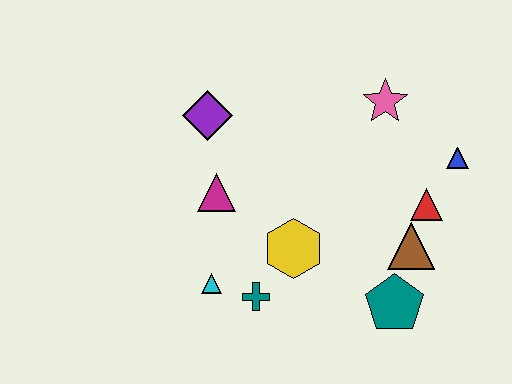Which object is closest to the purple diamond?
The magenta triangle is closest to the purple diamond.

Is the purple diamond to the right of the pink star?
No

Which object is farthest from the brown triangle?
The purple diamond is farthest from the brown triangle.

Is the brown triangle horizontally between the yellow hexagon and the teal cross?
No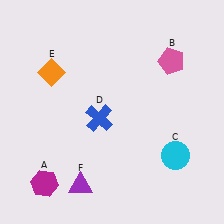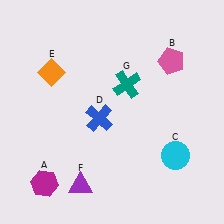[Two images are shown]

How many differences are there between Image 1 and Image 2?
There is 1 difference between the two images.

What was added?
A teal cross (G) was added in Image 2.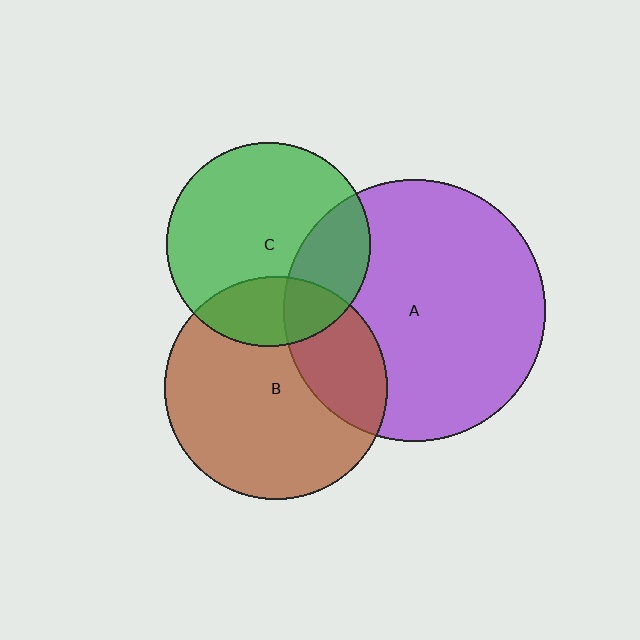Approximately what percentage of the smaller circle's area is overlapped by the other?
Approximately 25%.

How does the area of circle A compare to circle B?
Approximately 1.4 times.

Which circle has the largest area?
Circle A (purple).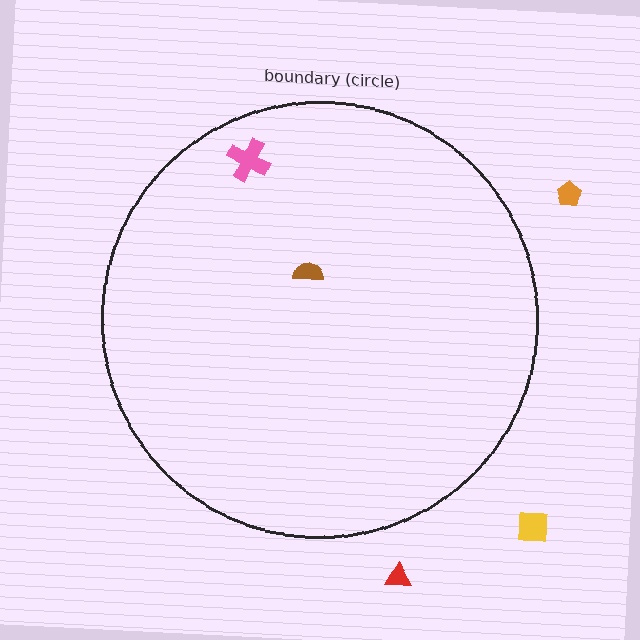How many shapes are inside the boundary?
2 inside, 3 outside.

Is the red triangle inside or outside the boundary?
Outside.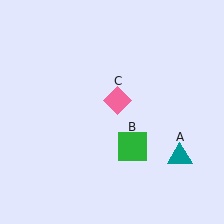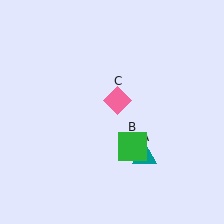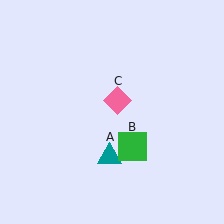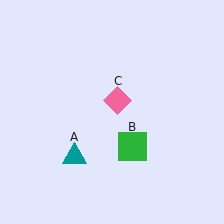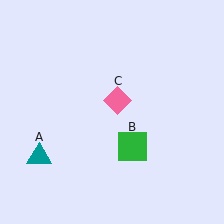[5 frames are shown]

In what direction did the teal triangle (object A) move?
The teal triangle (object A) moved left.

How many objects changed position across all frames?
1 object changed position: teal triangle (object A).